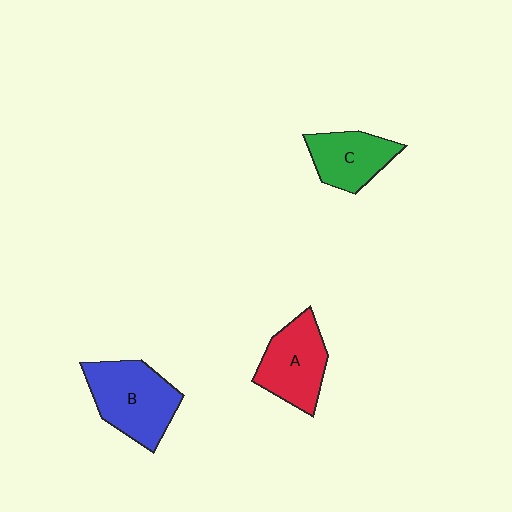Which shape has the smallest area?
Shape C (green).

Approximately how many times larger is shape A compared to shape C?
Approximately 1.2 times.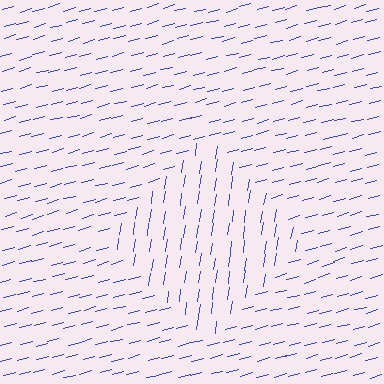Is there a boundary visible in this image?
Yes, there is a texture boundary formed by a change in line orientation.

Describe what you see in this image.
The image is filled with small blue line segments. A diamond region in the image has lines oriented differently from the surrounding lines, creating a visible texture boundary.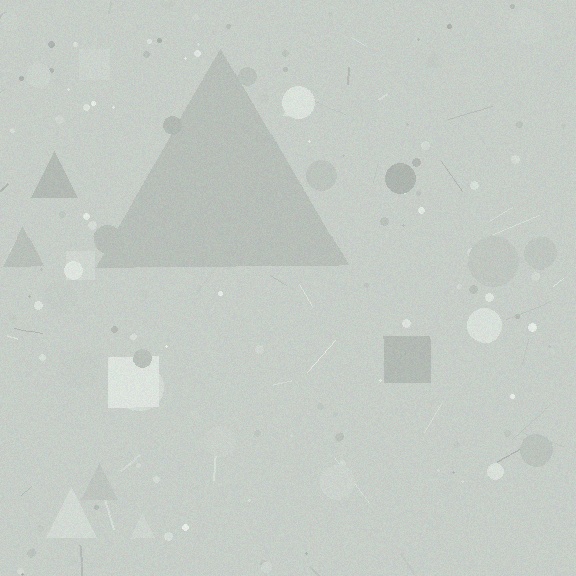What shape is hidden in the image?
A triangle is hidden in the image.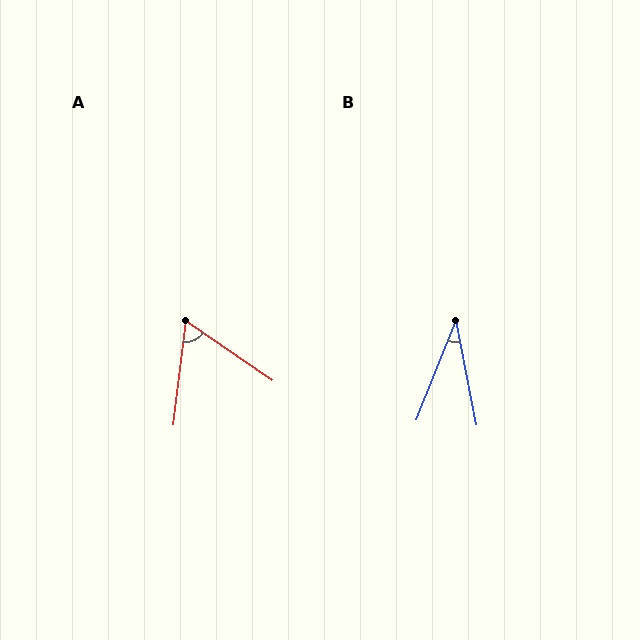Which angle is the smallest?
B, at approximately 33 degrees.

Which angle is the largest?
A, at approximately 62 degrees.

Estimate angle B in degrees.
Approximately 33 degrees.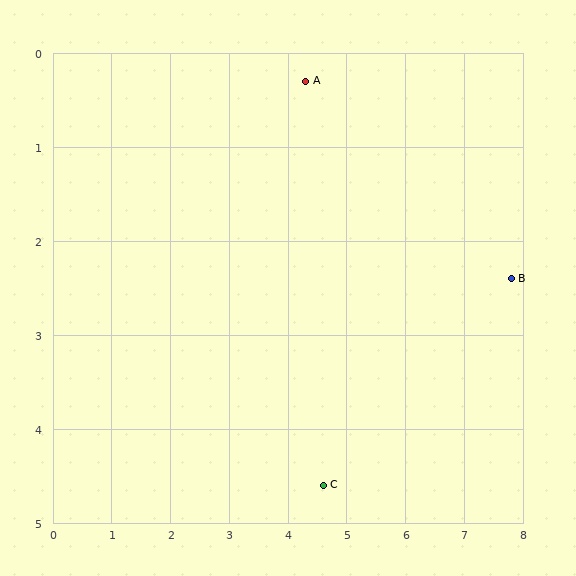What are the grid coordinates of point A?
Point A is at approximately (4.3, 0.3).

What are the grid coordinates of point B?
Point B is at approximately (7.8, 2.4).